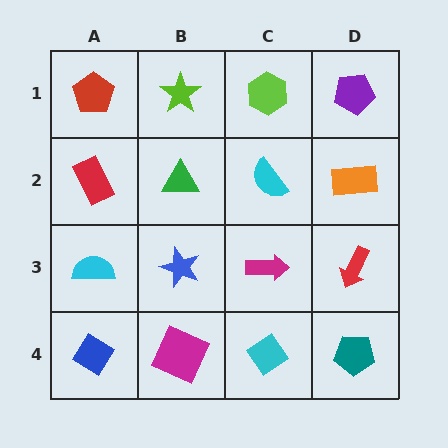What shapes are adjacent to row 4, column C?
A magenta arrow (row 3, column C), a magenta square (row 4, column B), a teal pentagon (row 4, column D).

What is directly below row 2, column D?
A red arrow.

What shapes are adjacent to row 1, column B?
A green triangle (row 2, column B), a red pentagon (row 1, column A), a lime hexagon (row 1, column C).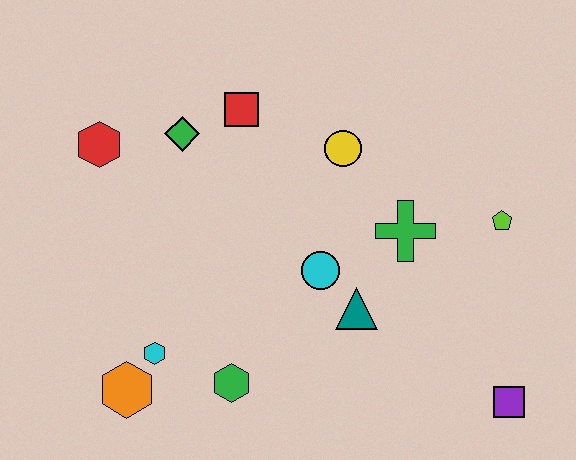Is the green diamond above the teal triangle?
Yes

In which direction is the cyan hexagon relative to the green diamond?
The cyan hexagon is below the green diamond.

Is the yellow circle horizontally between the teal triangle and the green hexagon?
Yes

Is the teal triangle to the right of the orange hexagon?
Yes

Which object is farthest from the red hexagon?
The purple square is farthest from the red hexagon.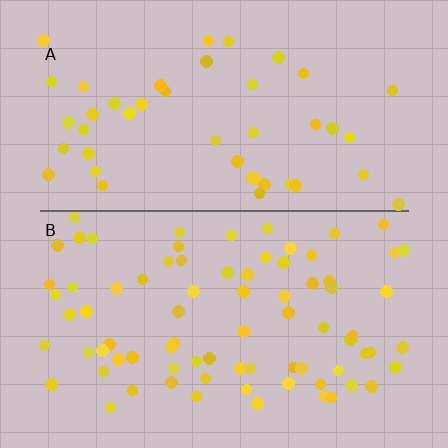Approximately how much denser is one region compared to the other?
Approximately 1.8× — region B over region A.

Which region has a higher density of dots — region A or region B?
B (the bottom).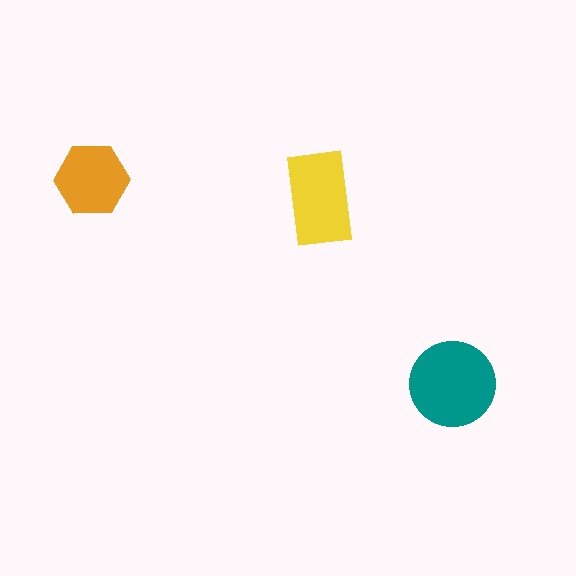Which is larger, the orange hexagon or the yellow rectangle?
The yellow rectangle.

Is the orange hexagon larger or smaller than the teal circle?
Smaller.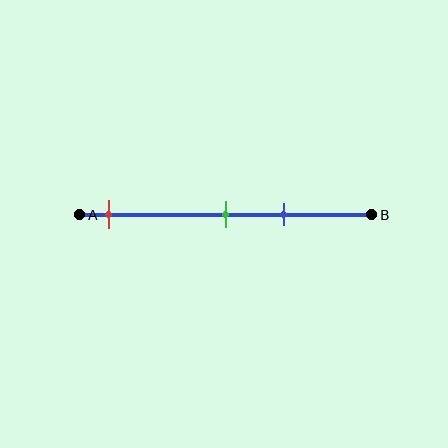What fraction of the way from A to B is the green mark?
The green mark is approximately 50% (0.5) of the way from A to B.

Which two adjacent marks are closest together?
The green and blue marks are the closest adjacent pair.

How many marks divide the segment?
There are 3 marks dividing the segment.